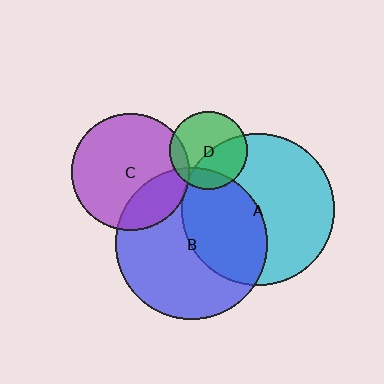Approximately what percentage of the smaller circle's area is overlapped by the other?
Approximately 45%.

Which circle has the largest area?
Circle A (cyan).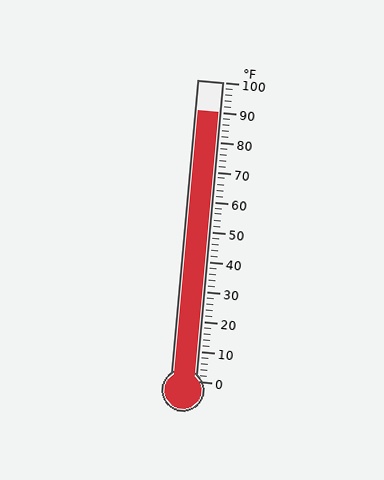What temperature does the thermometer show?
The thermometer shows approximately 90°F.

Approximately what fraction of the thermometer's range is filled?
The thermometer is filled to approximately 90% of its range.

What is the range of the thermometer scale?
The thermometer scale ranges from 0°F to 100°F.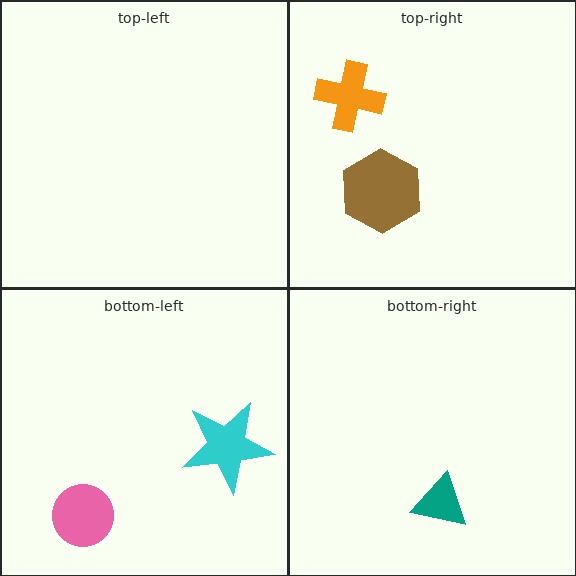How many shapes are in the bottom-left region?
2.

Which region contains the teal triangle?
The bottom-right region.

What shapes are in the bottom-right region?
The teal triangle.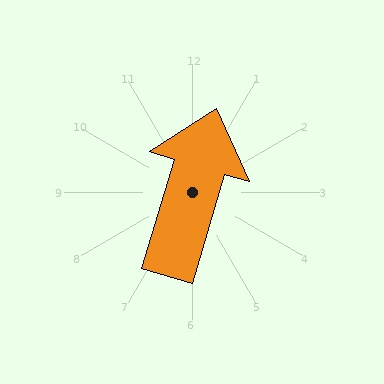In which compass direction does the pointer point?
North.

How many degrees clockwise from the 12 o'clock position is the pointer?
Approximately 17 degrees.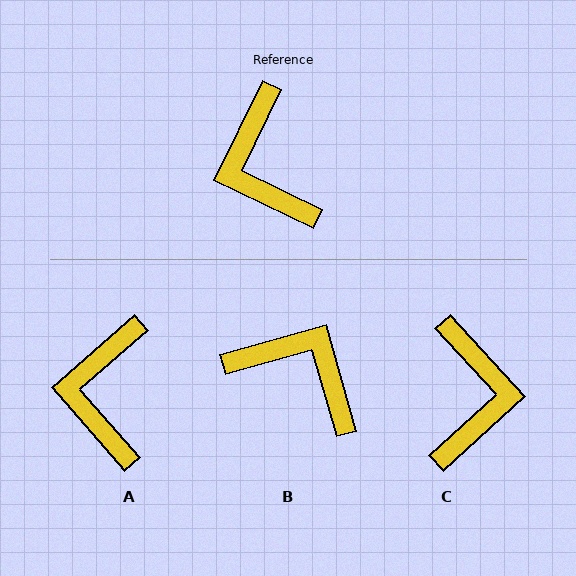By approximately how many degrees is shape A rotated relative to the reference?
Approximately 23 degrees clockwise.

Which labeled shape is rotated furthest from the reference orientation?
C, about 158 degrees away.